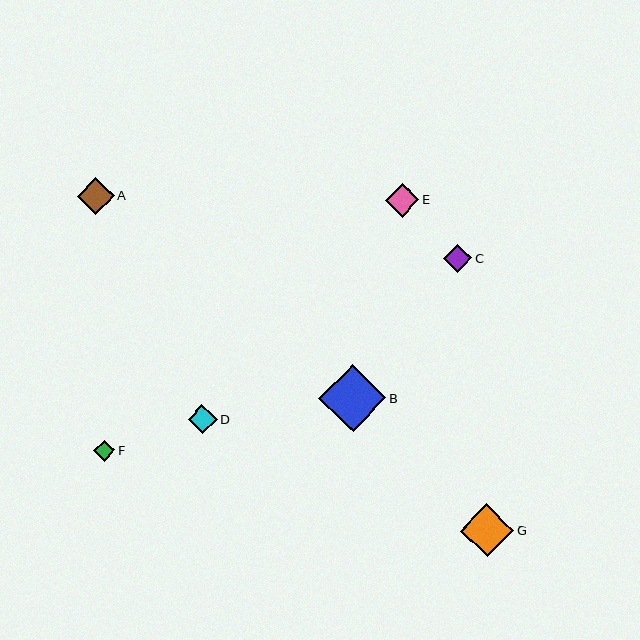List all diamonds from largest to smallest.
From largest to smallest: B, G, A, E, D, C, F.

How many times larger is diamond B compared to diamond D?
Diamond B is approximately 2.3 times the size of diamond D.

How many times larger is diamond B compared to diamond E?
Diamond B is approximately 2.0 times the size of diamond E.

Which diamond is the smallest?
Diamond F is the smallest with a size of approximately 21 pixels.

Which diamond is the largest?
Diamond B is the largest with a size of approximately 67 pixels.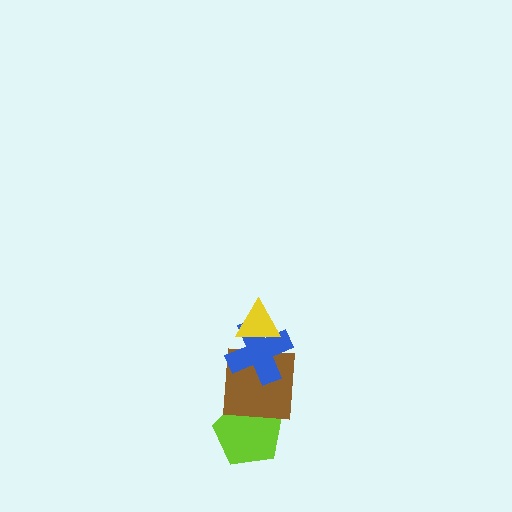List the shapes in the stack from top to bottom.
From top to bottom: the yellow triangle, the blue cross, the brown square, the lime pentagon.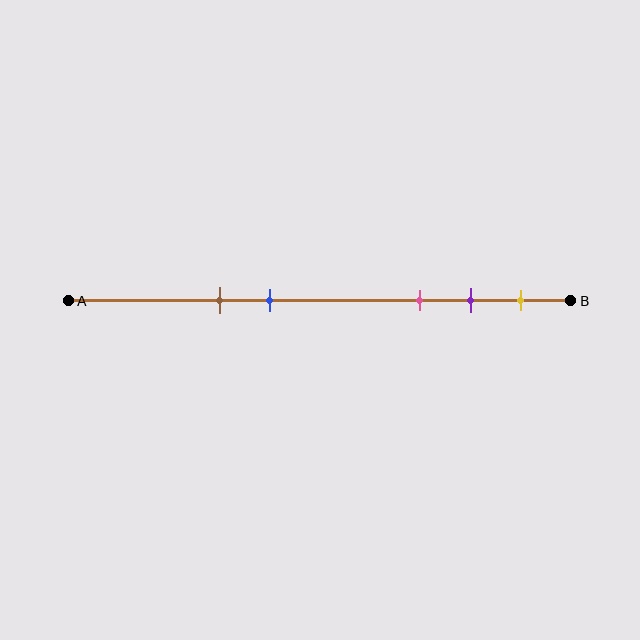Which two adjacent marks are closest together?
The purple and yellow marks are the closest adjacent pair.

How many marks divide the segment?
There are 5 marks dividing the segment.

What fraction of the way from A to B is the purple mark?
The purple mark is approximately 80% (0.8) of the way from A to B.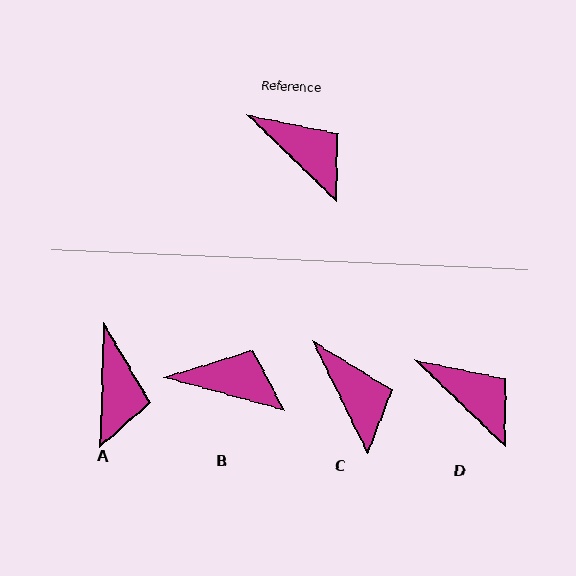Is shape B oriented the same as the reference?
No, it is off by about 28 degrees.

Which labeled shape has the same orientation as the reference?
D.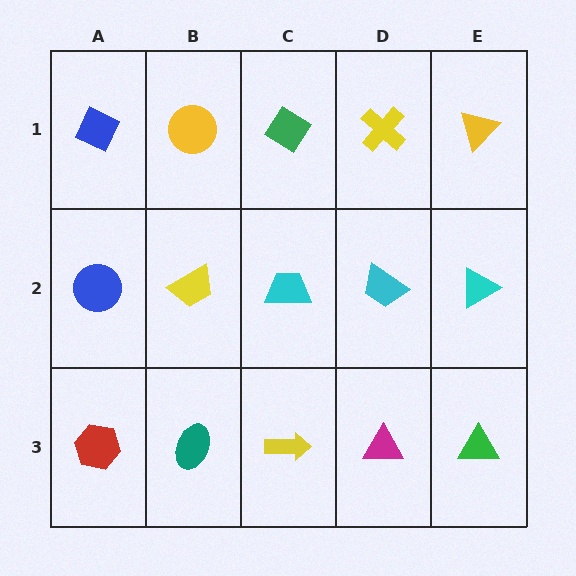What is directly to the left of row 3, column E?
A magenta triangle.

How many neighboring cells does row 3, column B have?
3.